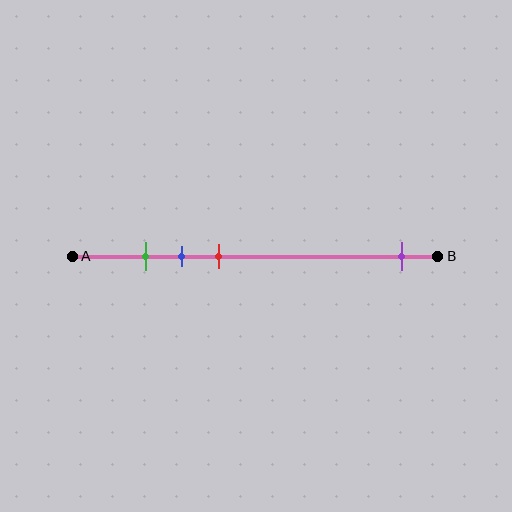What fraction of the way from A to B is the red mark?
The red mark is approximately 40% (0.4) of the way from A to B.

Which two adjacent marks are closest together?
The green and blue marks are the closest adjacent pair.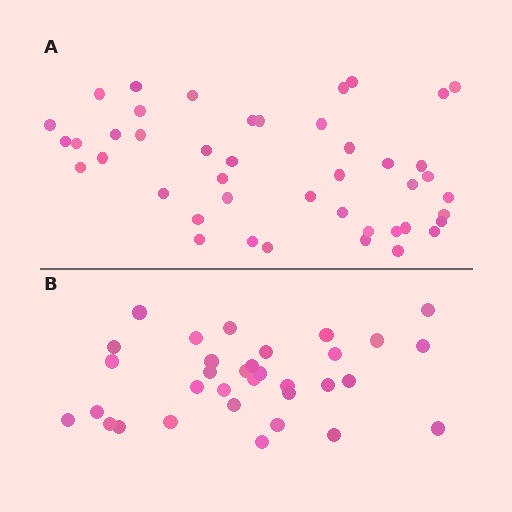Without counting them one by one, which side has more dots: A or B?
Region A (the top region) has more dots.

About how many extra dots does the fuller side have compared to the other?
Region A has roughly 12 or so more dots than region B.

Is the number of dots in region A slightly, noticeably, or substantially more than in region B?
Region A has noticeably more, but not dramatically so. The ratio is roughly 1.3 to 1.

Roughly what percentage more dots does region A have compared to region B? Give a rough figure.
About 35% more.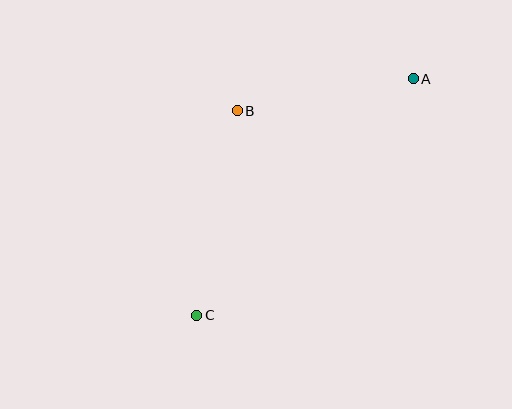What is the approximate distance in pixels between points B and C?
The distance between B and C is approximately 208 pixels.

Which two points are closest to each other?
Points A and B are closest to each other.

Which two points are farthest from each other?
Points A and C are farthest from each other.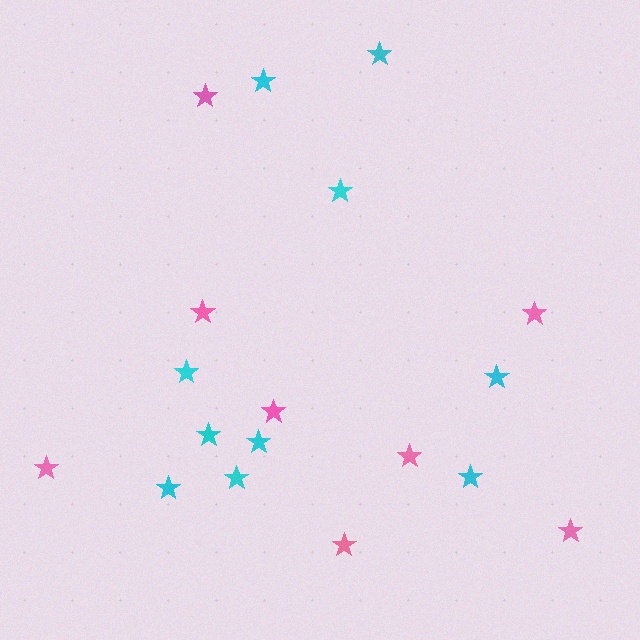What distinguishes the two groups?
There are 2 groups: one group of cyan stars (10) and one group of pink stars (8).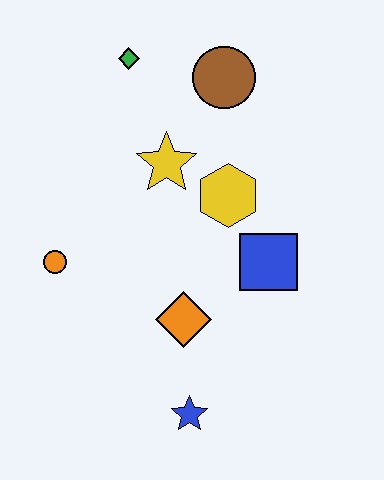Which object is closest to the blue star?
The orange diamond is closest to the blue star.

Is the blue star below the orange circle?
Yes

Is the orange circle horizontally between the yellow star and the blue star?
No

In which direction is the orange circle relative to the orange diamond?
The orange circle is to the left of the orange diamond.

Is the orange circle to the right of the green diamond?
No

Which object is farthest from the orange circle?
The brown circle is farthest from the orange circle.